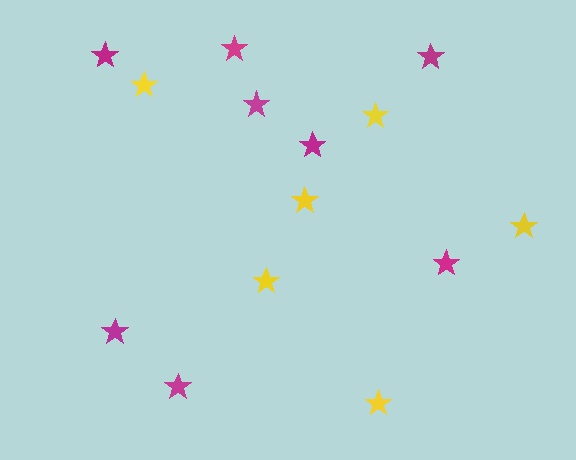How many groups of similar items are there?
There are 2 groups: one group of yellow stars (6) and one group of magenta stars (8).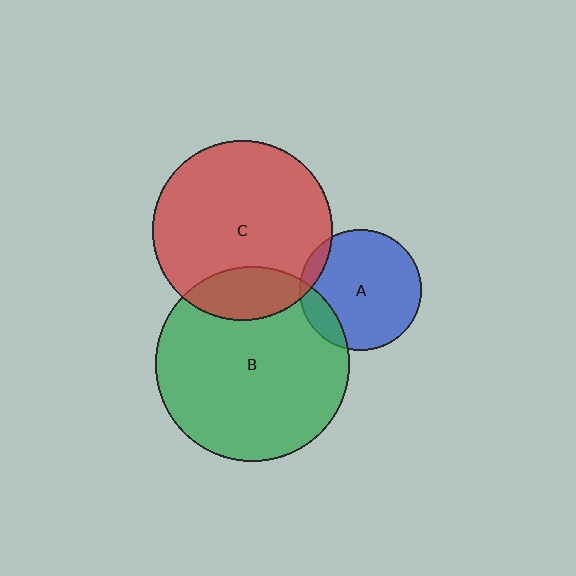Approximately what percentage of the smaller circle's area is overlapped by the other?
Approximately 5%.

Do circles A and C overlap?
Yes.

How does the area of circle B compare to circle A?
Approximately 2.6 times.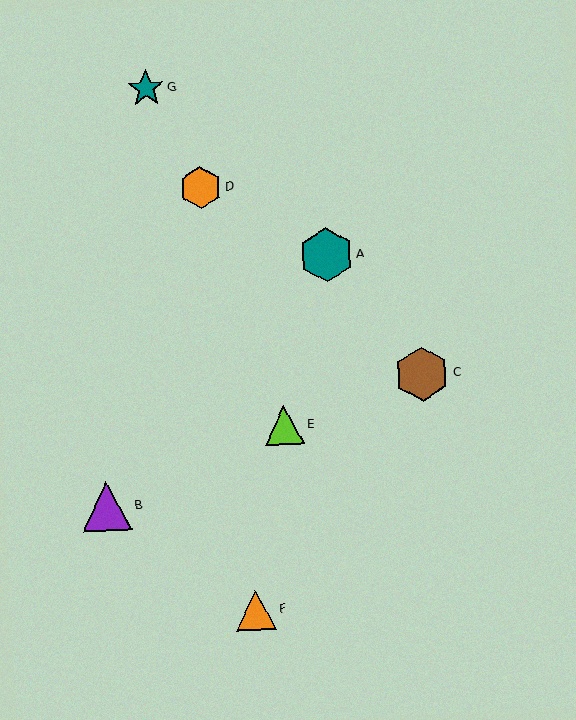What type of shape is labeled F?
Shape F is an orange triangle.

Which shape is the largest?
The brown hexagon (labeled C) is the largest.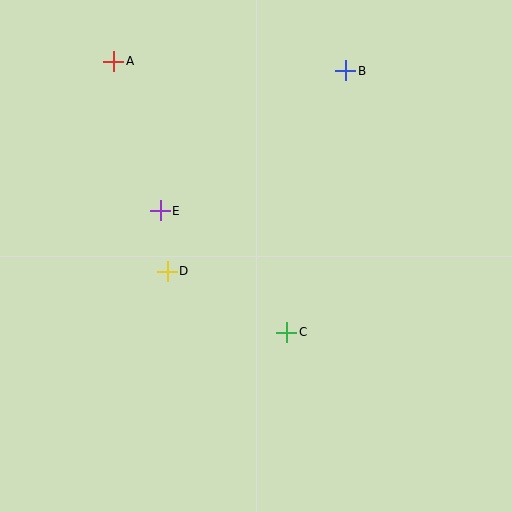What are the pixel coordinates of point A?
Point A is at (114, 61).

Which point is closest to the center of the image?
Point C at (287, 332) is closest to the center.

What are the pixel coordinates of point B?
Point B is at (346, 71).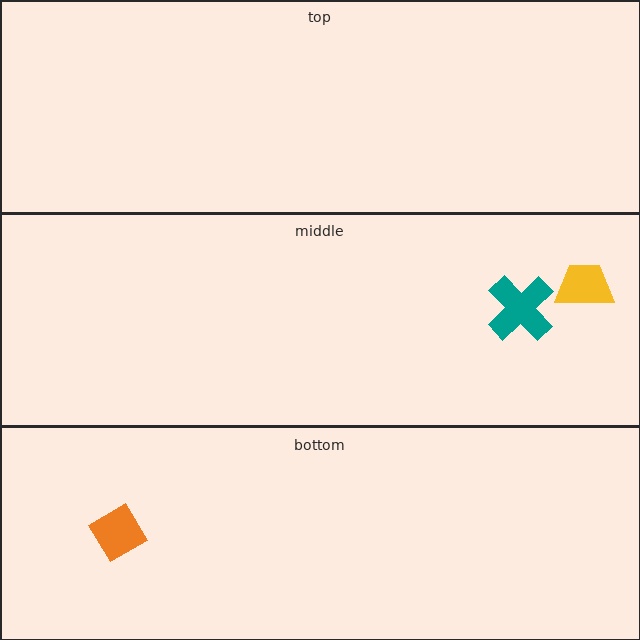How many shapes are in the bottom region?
1.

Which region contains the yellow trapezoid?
The middle region.